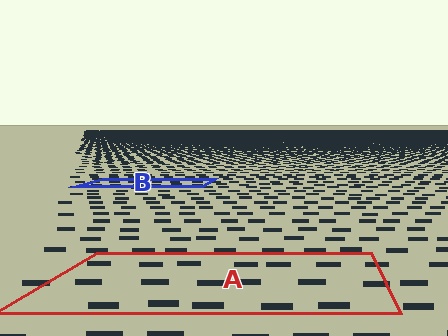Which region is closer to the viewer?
Region A is closer. The texture elements there are larger and more spread out.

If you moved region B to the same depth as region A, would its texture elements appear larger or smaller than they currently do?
They would appear larger. At a closer depth, the same texture elements are projected at a bigger on-screen size.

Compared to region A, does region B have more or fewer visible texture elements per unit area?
Region B has more texture elements per unit area — they are packed more densely because it is farther away.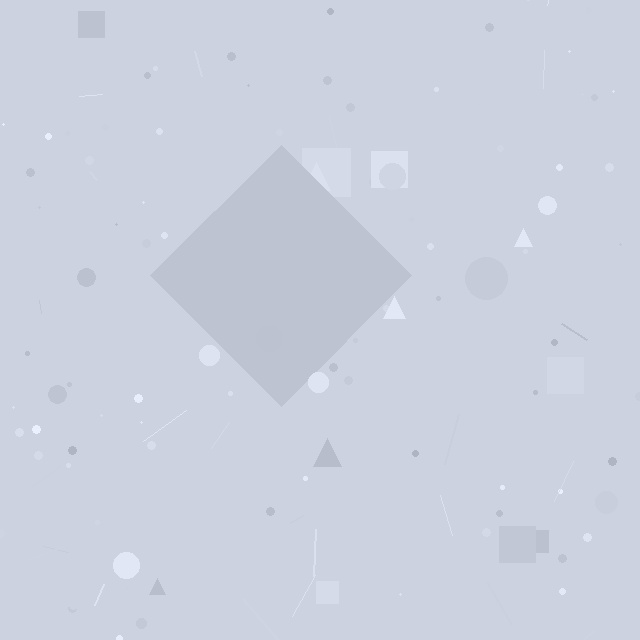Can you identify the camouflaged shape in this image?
The camouflaged shape is a diamond.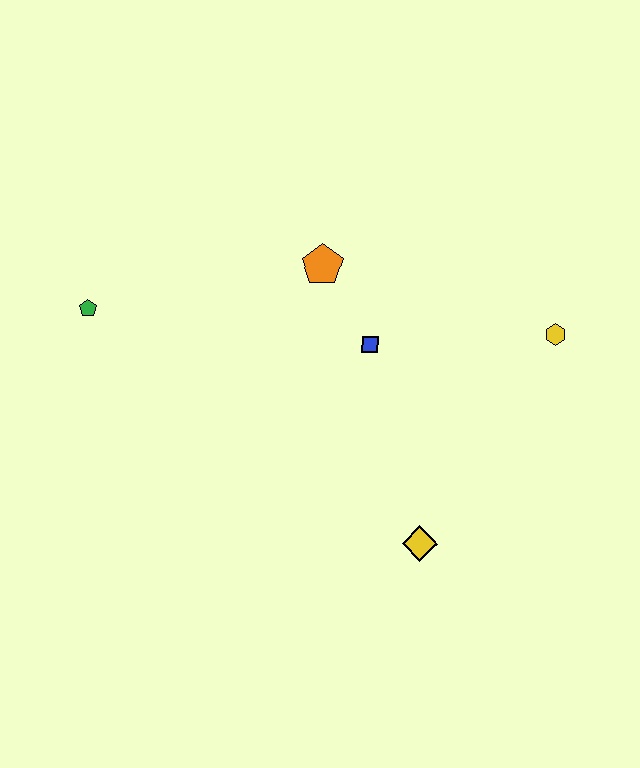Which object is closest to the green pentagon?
The orange pentagon is closest to the green pentagon.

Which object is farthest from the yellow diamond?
The green pentagon is farthest from the yellow diamond.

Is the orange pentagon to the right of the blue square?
No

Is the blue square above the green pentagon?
No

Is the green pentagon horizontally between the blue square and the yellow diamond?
No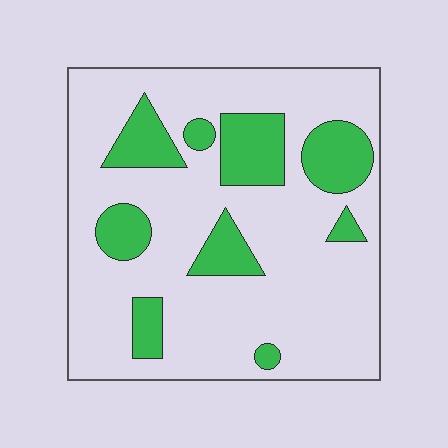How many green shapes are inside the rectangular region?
9.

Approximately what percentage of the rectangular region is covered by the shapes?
Approximately 20%.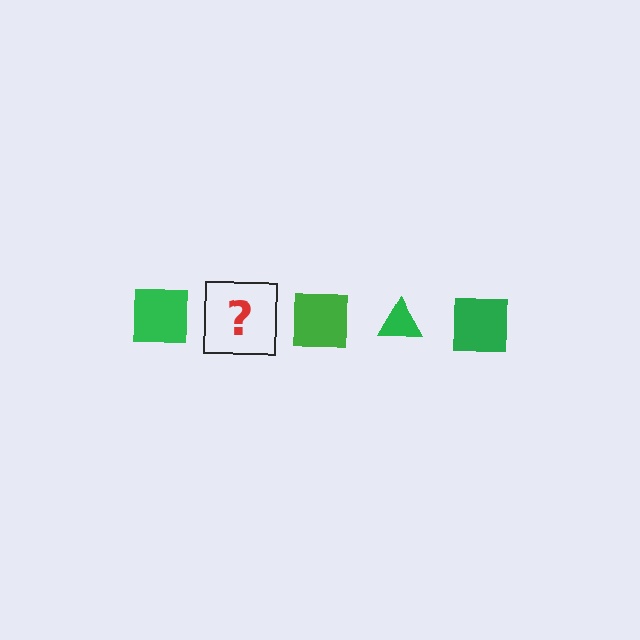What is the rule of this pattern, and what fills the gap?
The rule is that the pattern cycles through square, triangle shapes in green. The gap should be filled with a green triangle.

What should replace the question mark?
The question mark should be replaced with a green triangle.